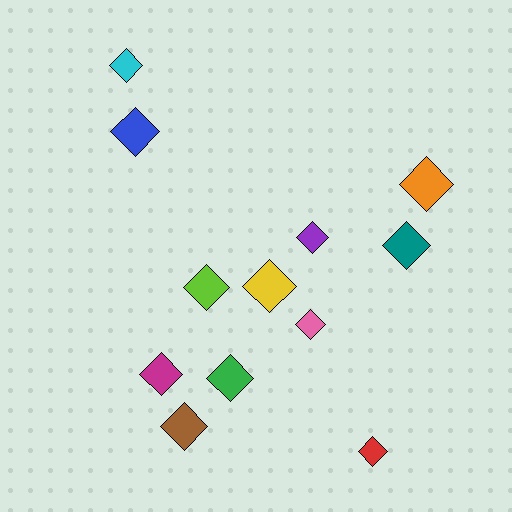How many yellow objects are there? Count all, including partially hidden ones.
There is 1 yellow object.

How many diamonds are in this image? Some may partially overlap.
There are 12 diamonds.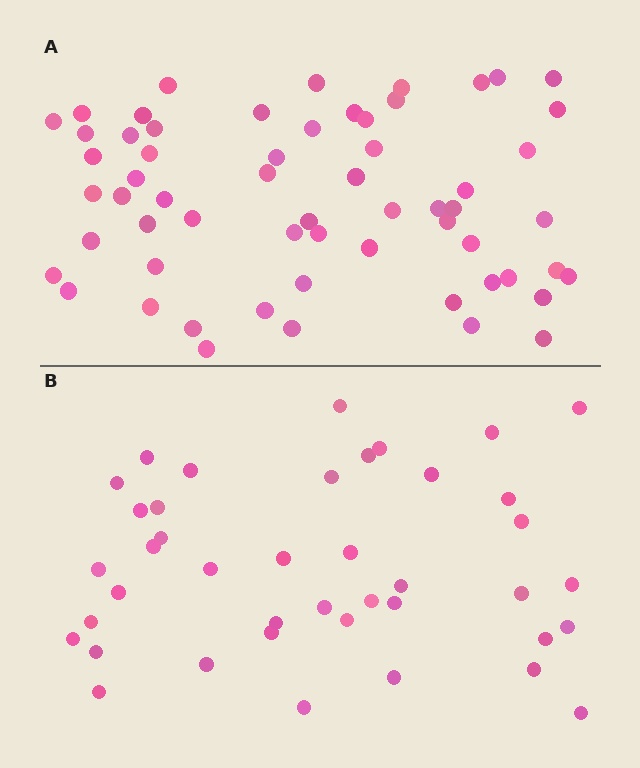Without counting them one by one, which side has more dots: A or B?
Region A (the top region) has more dots.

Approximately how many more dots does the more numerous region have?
Region A has approximately 20 more dots than region B.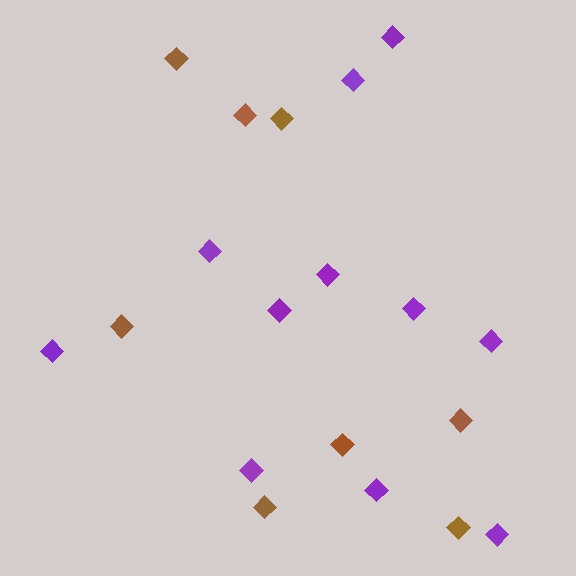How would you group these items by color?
There are 2 groups: one group of purple diamonds (11) and one group of brown diamonds (8).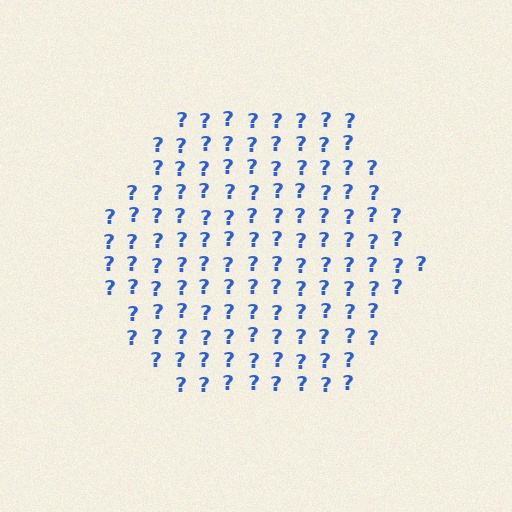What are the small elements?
The small elements are question marks.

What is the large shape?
The large shape is a hexagon.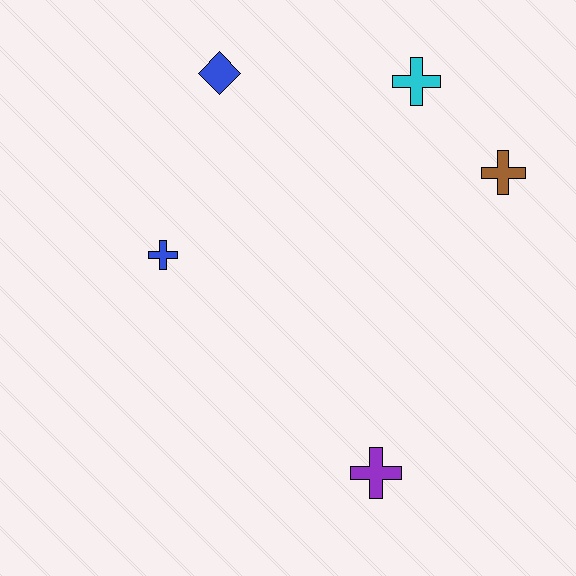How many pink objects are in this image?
There are no pink objects.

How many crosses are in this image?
There are 4 crosses.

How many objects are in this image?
There are 5 objects.